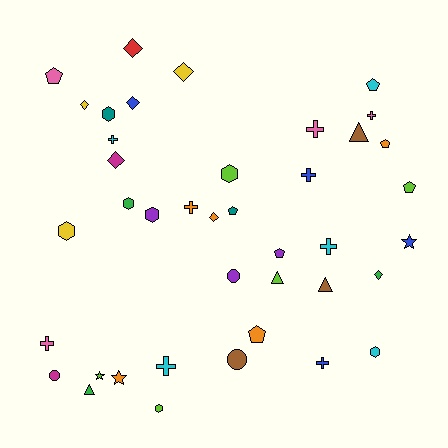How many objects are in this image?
There are 40 objects.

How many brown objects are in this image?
There are 3 brown objects.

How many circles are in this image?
There are 3 circles.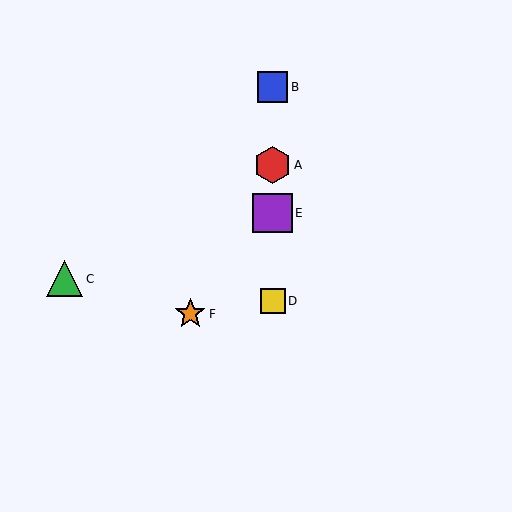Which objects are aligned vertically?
Objects A, B, D, E are aligned vertically.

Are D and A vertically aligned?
Yes, both are at x≈273.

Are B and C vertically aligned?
No, B is at x≈273 and C is at x≈64.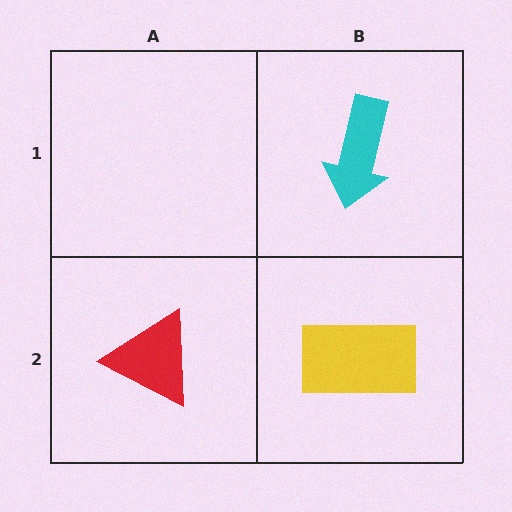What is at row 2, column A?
A red triangle.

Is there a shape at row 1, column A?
No, that cell is empty.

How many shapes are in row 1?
1 shape.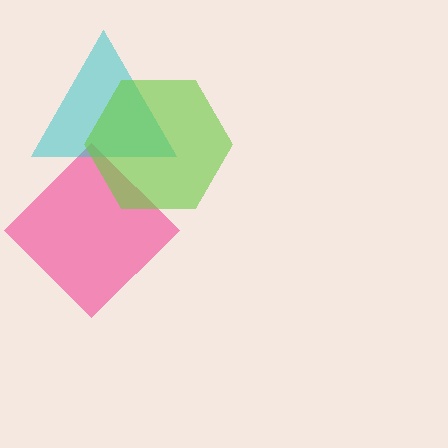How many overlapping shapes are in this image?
There are 3 overlapping shapes in the image.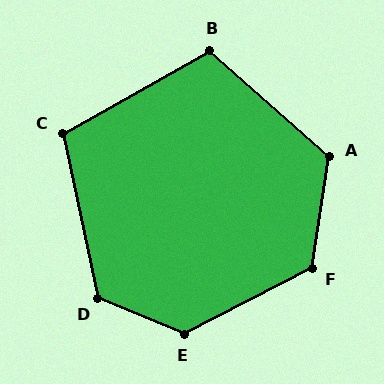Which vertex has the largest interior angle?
E, at approximately 130 degrees.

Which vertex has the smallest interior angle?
C, at approximately 107 degrees.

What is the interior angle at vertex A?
Approximately 122 degrees (obtuse).